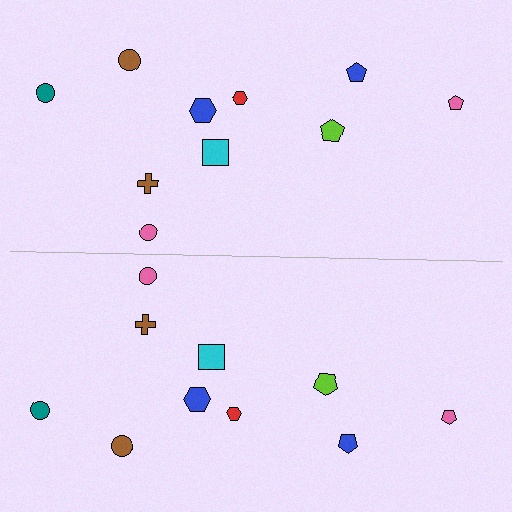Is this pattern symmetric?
Yes, this pattern has bilateral (reflection) symmetry.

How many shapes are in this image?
There are 20 shapes in this image.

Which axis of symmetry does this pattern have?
The pattern has a horizontal axis of symmetry running through the center of the image.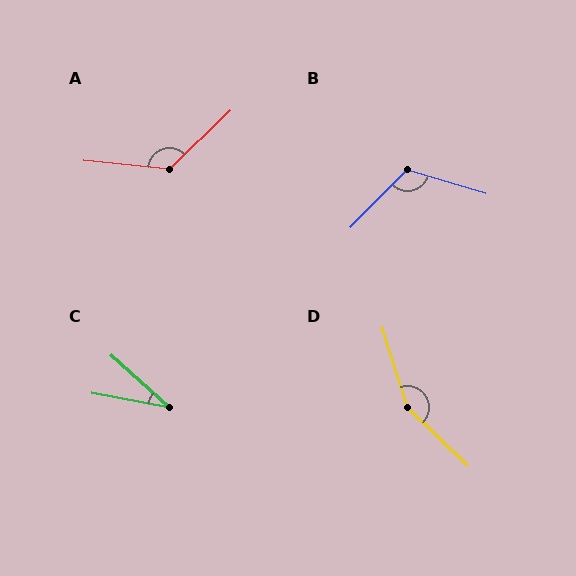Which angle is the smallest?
C, at approximately 31 degrees.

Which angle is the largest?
D, at approximately 152 degrees.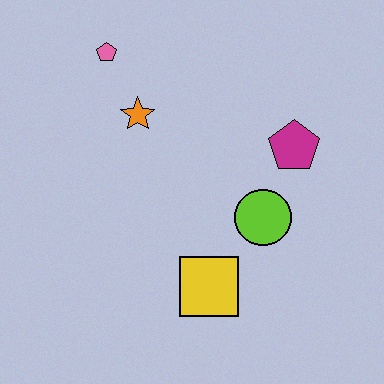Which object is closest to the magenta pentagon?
The lime circle is closest to the magenta pentagon.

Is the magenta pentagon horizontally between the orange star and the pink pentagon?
No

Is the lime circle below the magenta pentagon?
Yes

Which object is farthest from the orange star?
The yellow square is farthest from the orange star.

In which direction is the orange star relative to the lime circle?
The orange star is to the left of the lime circle.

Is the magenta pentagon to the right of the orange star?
Yes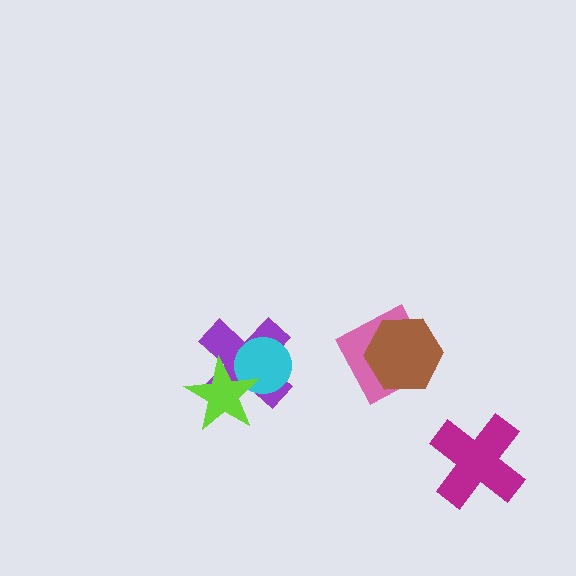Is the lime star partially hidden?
No, no other shape covers it.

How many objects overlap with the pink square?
1 object overlaps with the pink square.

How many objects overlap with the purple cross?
2 objects overlap with the purple cross.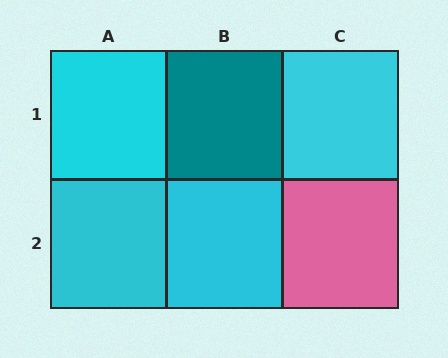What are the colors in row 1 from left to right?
Cyan, teal, cyan.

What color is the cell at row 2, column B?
Cyan.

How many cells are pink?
1 cell is pink.